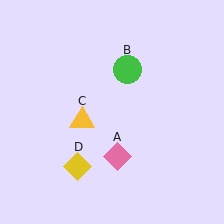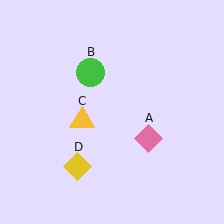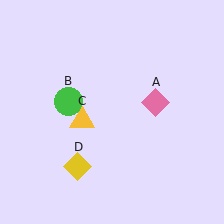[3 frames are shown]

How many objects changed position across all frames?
2 objects changed position: pink diamond (object A), green circle (object B).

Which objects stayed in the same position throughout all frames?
Yellow triangle (object C) and yellow diamond (object D) remained stationary.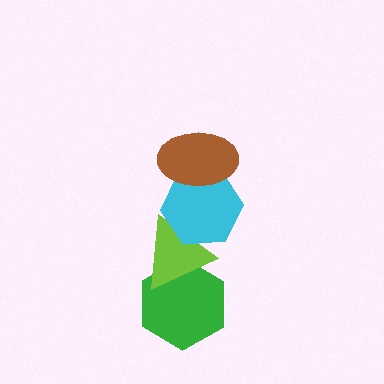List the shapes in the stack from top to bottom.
From top to bottom: the brown ellipse, the cyan hexagon, the lime triangle, the green hexagon.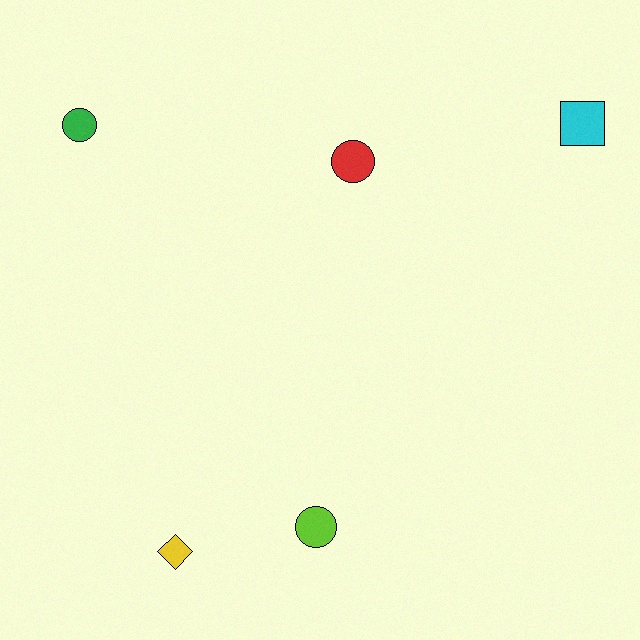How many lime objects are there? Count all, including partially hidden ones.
There is 1 lime object.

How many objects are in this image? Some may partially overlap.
There are 5 objects.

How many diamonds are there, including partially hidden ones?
There is 1 diamond.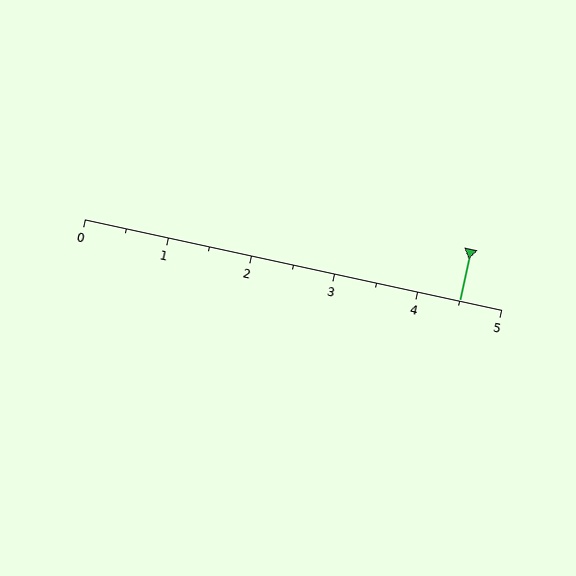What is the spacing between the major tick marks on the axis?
The major ticks are spaced 1 apart.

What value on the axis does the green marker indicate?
The marker indicates approximately 4.5.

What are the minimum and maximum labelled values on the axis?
The axis runs from 0 to 5.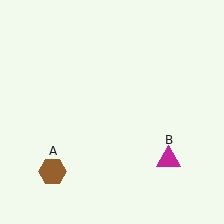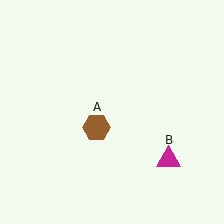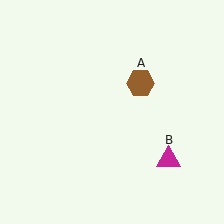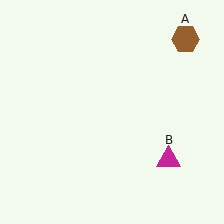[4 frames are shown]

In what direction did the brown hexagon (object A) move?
The brown hexagon (object A) moved up and to the right.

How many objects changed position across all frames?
1 object changed position: brown hexagon (object A).